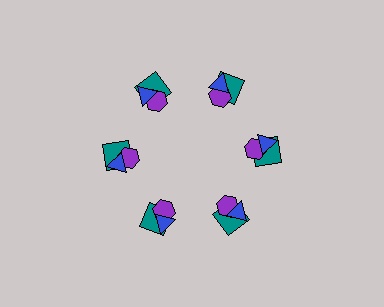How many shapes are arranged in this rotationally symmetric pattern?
There are 18 shapes, arranged in 6 groups of 3.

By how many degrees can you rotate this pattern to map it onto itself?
The pattern maps onto itself every 60 degrees of rotation.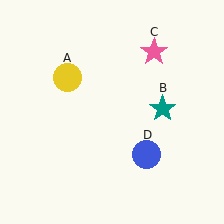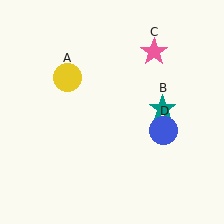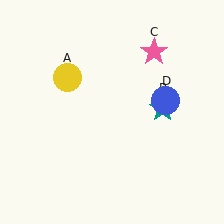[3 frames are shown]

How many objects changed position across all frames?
1 object changed position: blue circle (object D).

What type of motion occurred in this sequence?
The blue circle (object D) rotated counterclockwise around the center of the scene.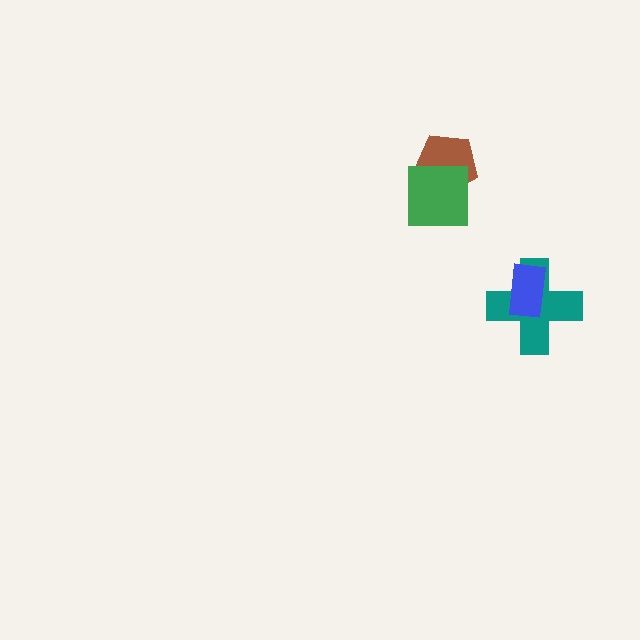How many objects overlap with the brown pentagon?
1 object overlaps with the brown pentagon.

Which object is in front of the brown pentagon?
The green square is in front of the brown pentagon.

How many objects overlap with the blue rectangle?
1 object overlaps with the blue rectangle.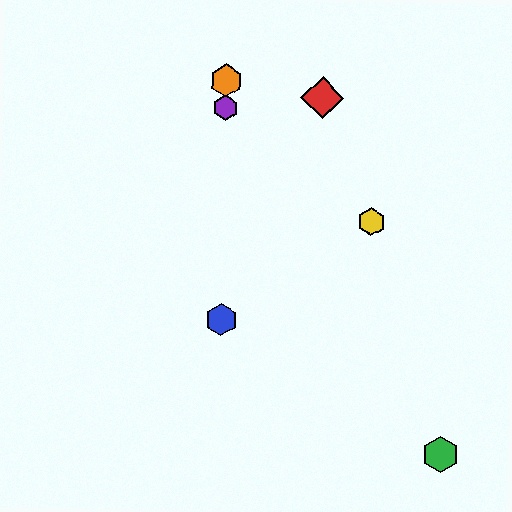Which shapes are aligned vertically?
The blue hexagon, the purple hexagon, the orange hexagon are aligned vertically.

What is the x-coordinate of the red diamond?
The red diamond is at x≈323.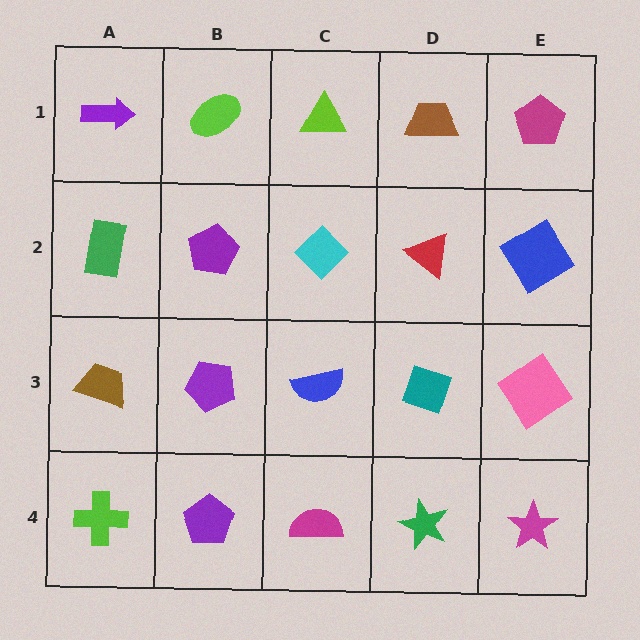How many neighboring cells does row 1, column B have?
3.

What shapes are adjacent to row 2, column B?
A lime ellipse (row 1, column B), a purple pentagon (row 3, column B), a green rectangle (row 2, column A), a cyan diamond (row 2, column C).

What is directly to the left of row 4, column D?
A magenta semicircle.